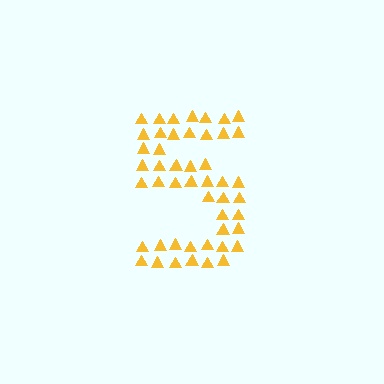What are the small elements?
The small elements are triangles.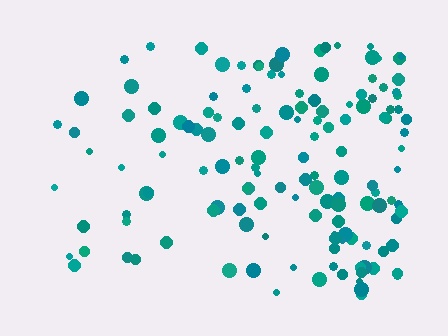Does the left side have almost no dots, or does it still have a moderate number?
Still a moderate number, just noticeably fewer than the right.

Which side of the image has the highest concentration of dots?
The right.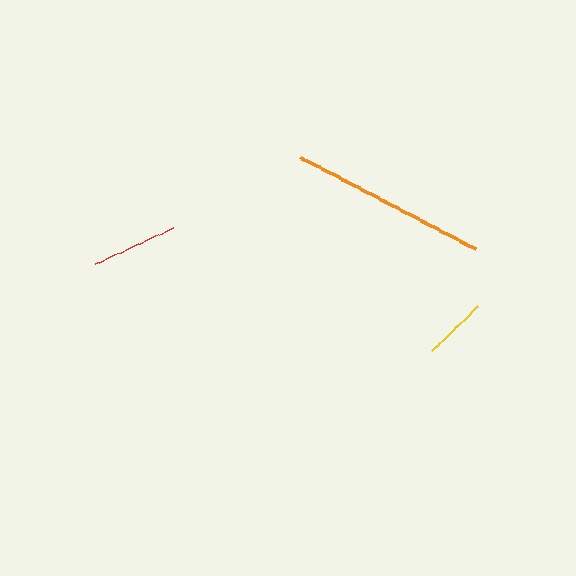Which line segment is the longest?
The orange line is the longest at approximately 197 pixels.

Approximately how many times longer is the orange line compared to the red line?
The orange line is approximately 2.3 times the length of the red line.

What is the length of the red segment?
The red segment is approximately 86 pixels long.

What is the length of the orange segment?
The orange segment is approximately 197 pixels long.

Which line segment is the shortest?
The yellow line is the shortest at approximately 65 pixels.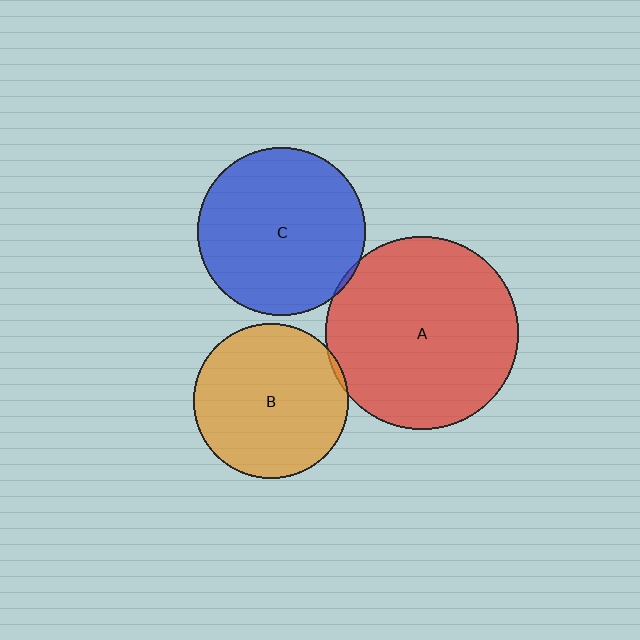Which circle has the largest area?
Circle A (red).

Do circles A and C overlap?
Yes.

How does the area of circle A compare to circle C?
Approximately 1.3 times.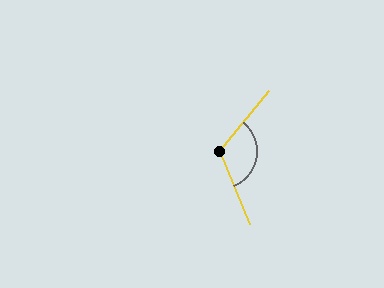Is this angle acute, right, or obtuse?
It is obtuse.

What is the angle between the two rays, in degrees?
Approximately 117 degrees.